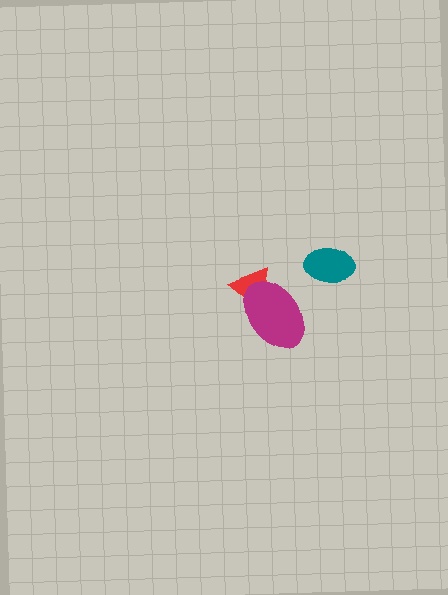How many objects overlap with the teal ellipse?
0 objects overlap with the teal ellipse.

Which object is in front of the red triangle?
The magenta ellipse is in front of the red triangle.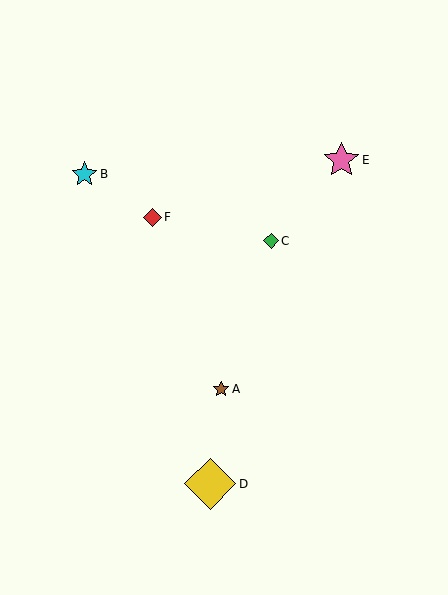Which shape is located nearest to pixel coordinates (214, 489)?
The yellow diamond (labeled D) at (210, 484) is nearest to that location.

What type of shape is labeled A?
Shape A is a brown star.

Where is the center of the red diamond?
The center of the red diamond is at (152, 217).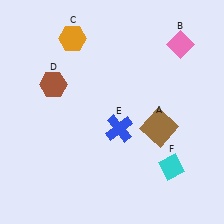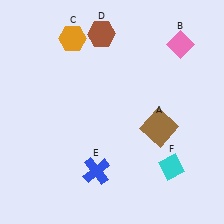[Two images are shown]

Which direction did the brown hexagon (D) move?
The brown hexagon (D) moved up.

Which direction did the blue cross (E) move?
The blue cross (E) moved down.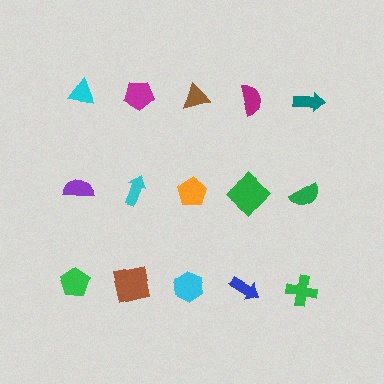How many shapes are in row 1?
5 shapes.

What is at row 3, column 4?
A blue arrow.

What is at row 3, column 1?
A green pentagon.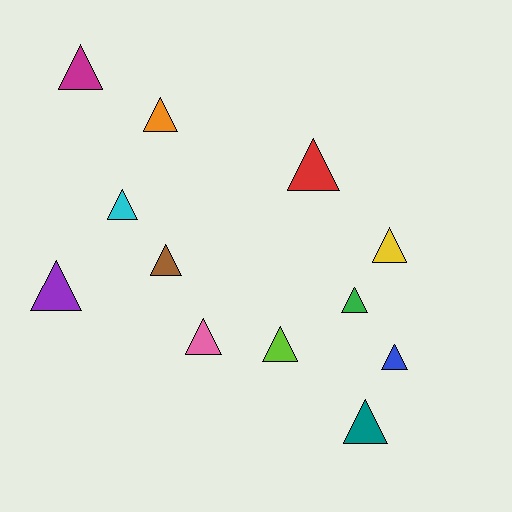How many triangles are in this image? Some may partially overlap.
There are 12 triangles.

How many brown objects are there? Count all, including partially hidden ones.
There is 1 brown object.